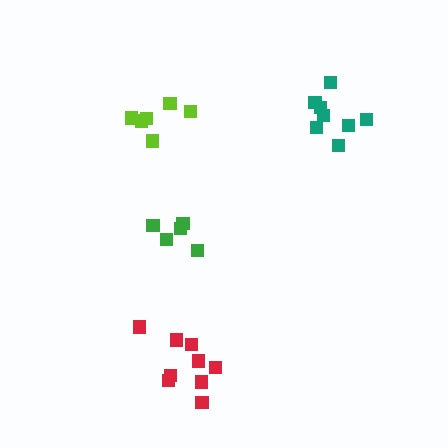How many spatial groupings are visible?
There are 4 spatial groupings.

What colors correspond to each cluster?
The clusters are colored: red, lime, green, teal.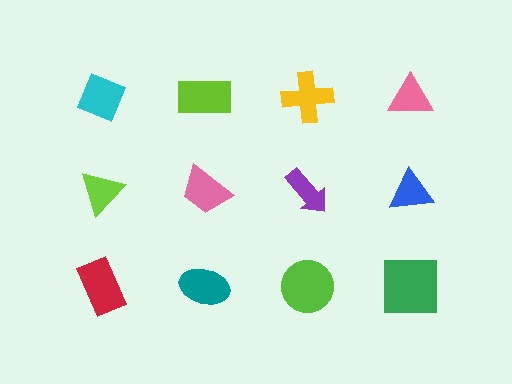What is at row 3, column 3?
A lime circle.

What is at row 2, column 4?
A blue triangle.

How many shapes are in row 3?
4 shapes.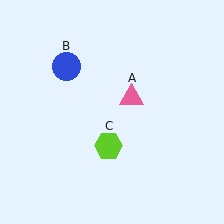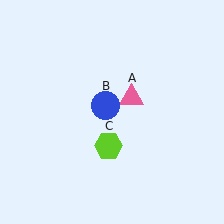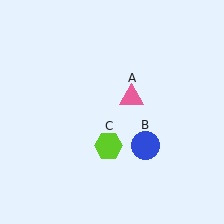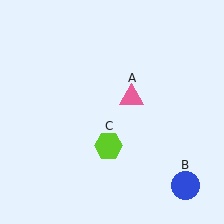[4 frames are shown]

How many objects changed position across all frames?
1 object changed position: blue circle (object B).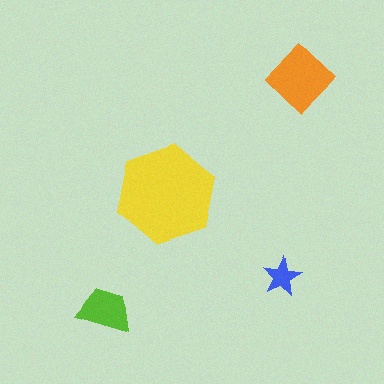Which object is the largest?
The yellow hexagon.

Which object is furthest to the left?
The lime trapezoid is leftmost.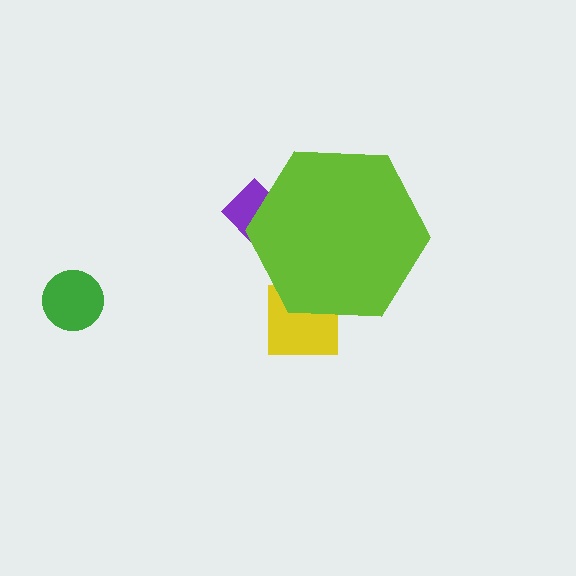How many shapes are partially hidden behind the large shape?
2 shapes are partially hidden.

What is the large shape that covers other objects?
A lime hexagon.